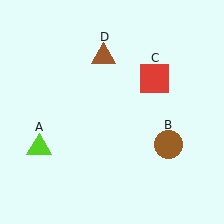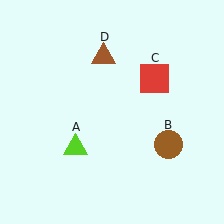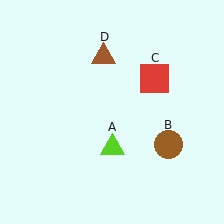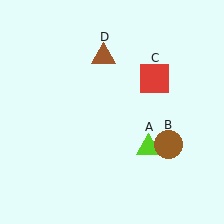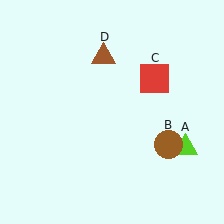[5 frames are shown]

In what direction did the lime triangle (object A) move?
The lime triangle (object A) moved right.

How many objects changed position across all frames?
1 object changed position: lime triangle (object A).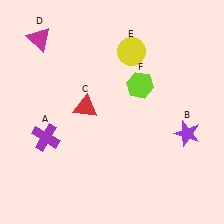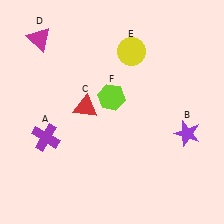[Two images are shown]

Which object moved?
The lime hexagon (F) moved left.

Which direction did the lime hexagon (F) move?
The lime hexagon (F) moved left.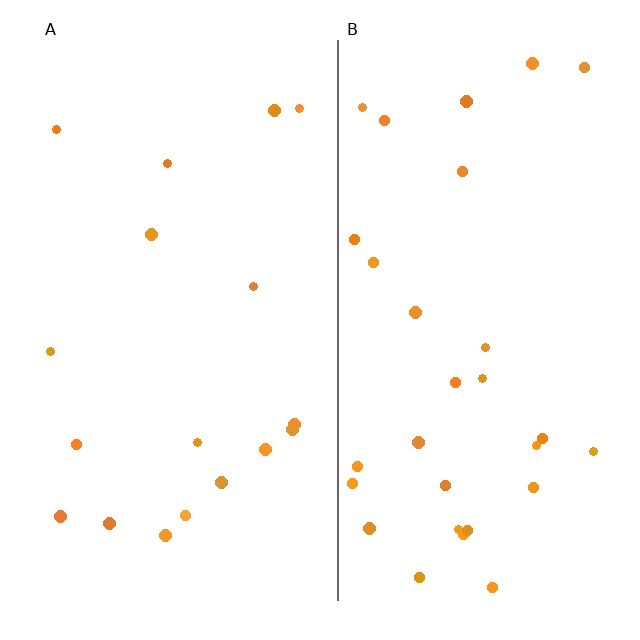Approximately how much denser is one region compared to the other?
Approximately 1.7× — region B over region A.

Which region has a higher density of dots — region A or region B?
B (the right).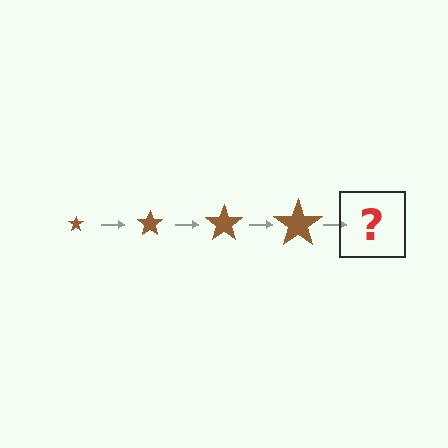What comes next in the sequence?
The next element should be a brown star, larger than the previous one.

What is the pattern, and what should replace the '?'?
The pattern is that the star gets progressively larger each step. The '?' should be a brown star, larger than the previous one.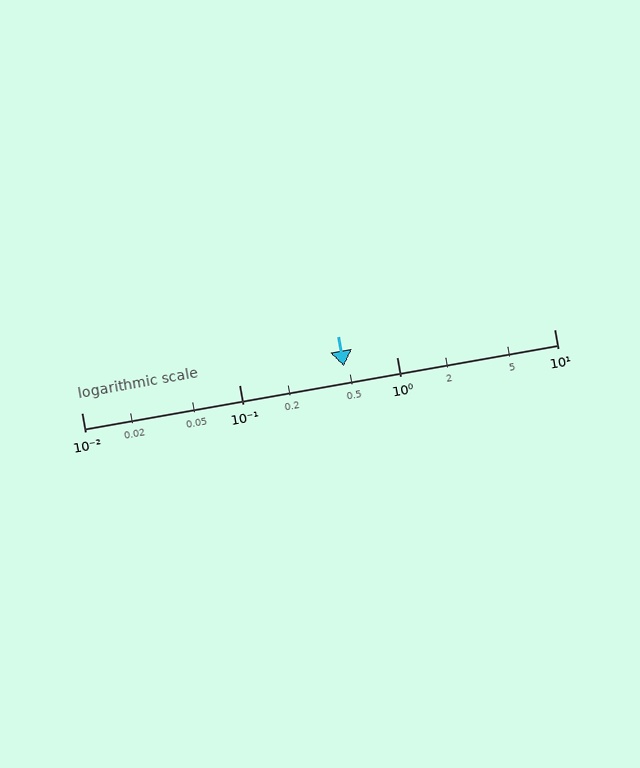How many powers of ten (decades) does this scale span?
The scale spans 3 decades, from 0.01 to 10.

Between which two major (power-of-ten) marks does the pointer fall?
The pointer is between 0.1 and 1.